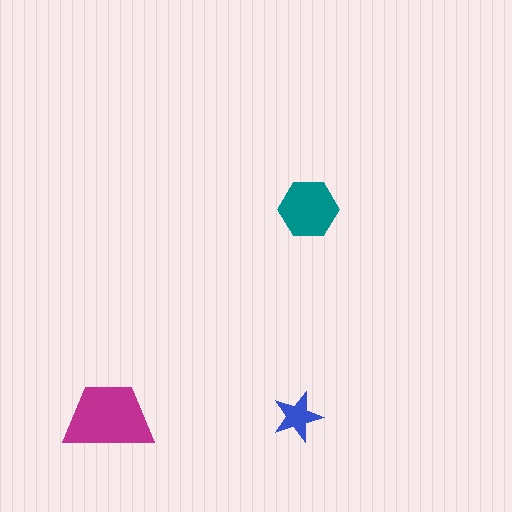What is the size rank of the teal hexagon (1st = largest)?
2nd.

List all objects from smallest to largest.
The blue star, the teal hexagon, the magenta trapezoid.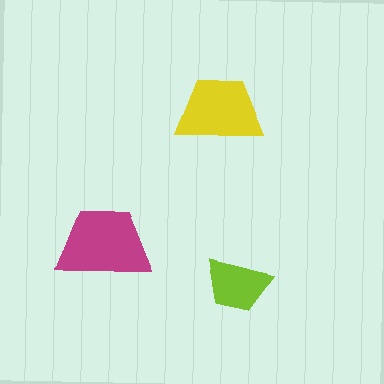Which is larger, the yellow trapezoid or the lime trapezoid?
The yellow one.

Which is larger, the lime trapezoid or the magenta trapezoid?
The magenta one.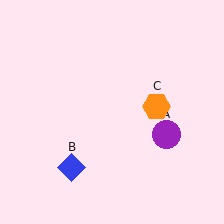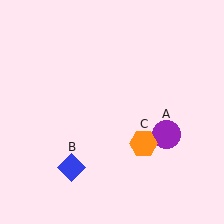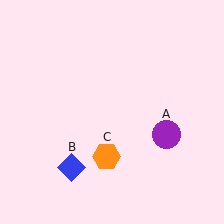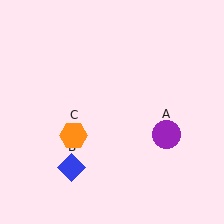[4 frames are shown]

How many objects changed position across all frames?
1 object changed position: orange hexagon (object C).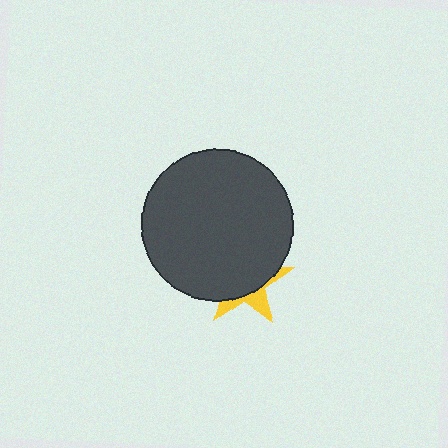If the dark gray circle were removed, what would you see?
You would see the complete yellow star.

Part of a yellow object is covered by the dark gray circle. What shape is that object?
It is a star.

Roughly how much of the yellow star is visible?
A small part of it is visible (roughly 31%).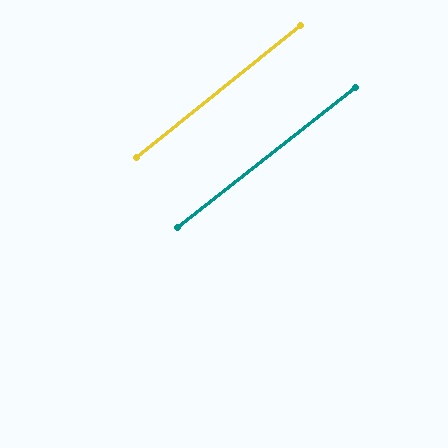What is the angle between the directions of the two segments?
Approximately 1 degree.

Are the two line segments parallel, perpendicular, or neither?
Parallel — their directions differ by only 0.8°.